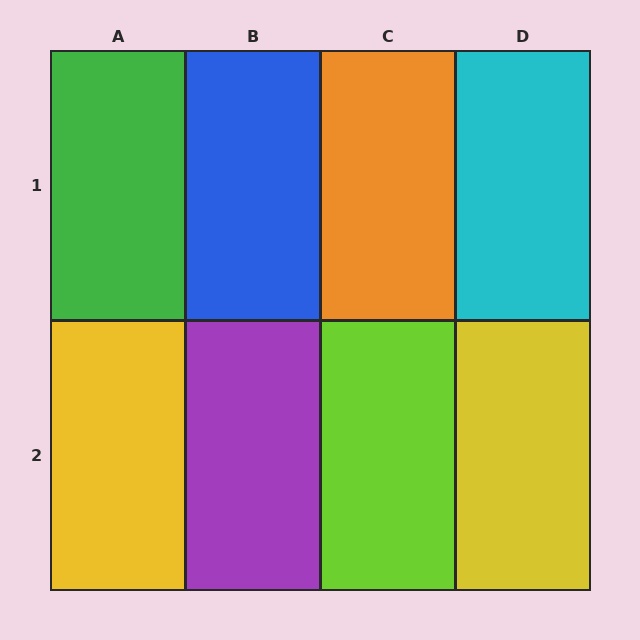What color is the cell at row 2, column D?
Yellow.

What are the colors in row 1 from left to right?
Green, blue, orange, cyan.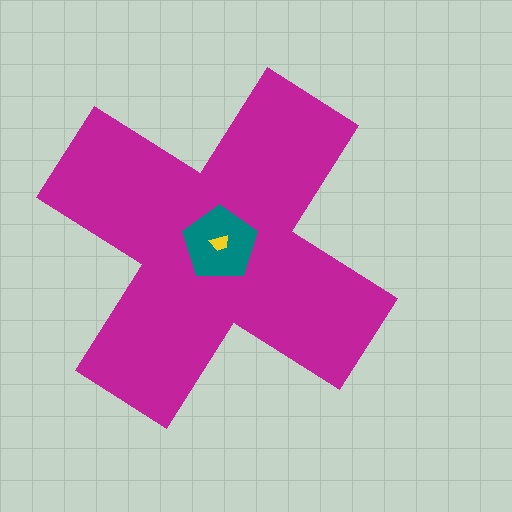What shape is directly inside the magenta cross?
The teal pentagon.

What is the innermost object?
The yellow trapezoid.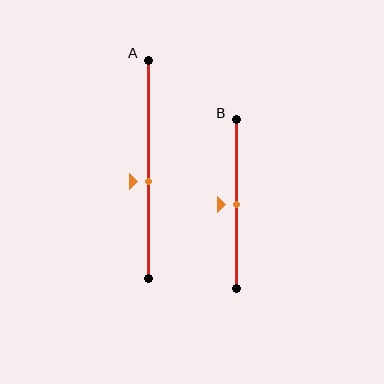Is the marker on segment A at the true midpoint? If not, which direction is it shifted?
No, the marker on segment A is shifted downward by about 6% of the segment length.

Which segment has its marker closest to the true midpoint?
Segment B has its marker closest to the true midpoint.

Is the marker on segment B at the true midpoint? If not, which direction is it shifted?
Yes, the marker on segment B is at the true midpoint.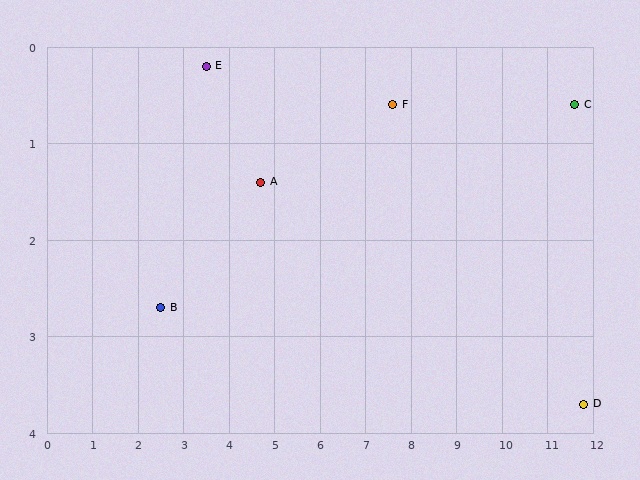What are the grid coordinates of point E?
Point E is at approximately (3.5, 0.2).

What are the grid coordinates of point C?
Point C is at approximately (11.6, 0.6).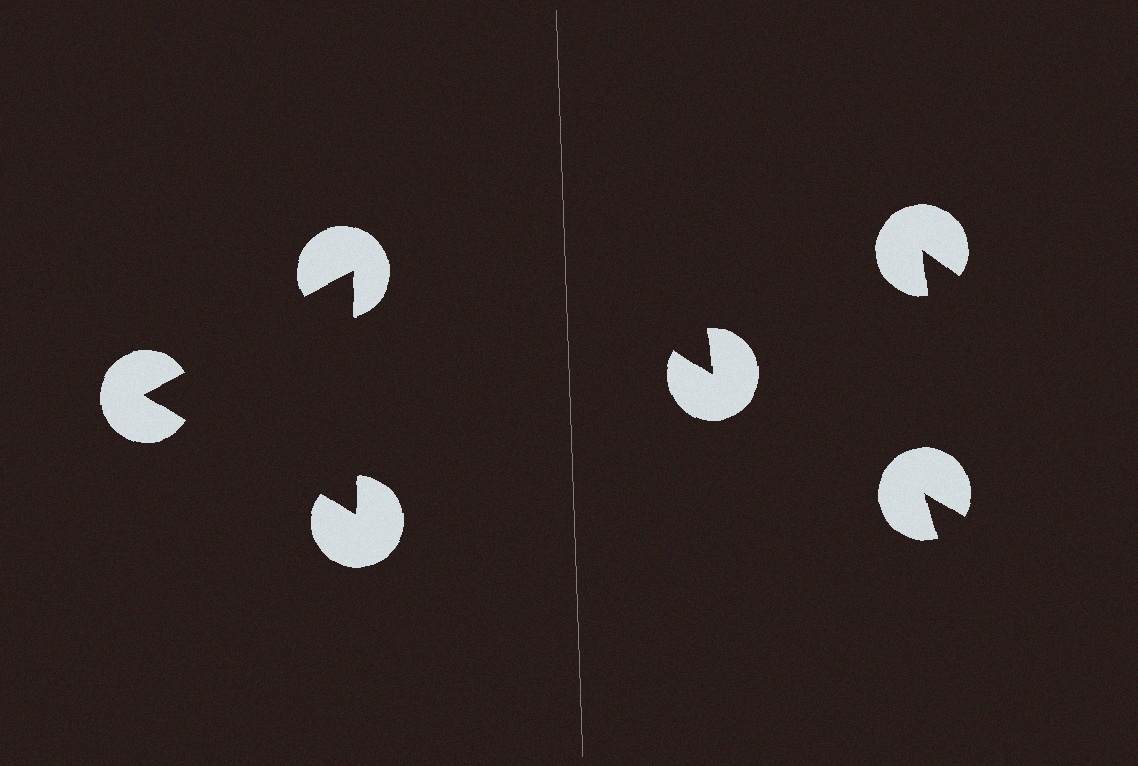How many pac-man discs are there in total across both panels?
6 — 3 on each side.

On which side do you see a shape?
An illusory triangle appears on the left side. On the right side the wedge cuts are rotated, so no coherent shape forms.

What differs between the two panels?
The pac-man discs are positioned identically on both sides; only the wedge orientations differ. On the left they align to a triangle; on the right they are misaligned.